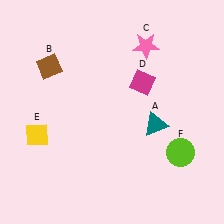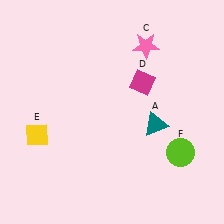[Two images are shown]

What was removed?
The brown diamond (B) was removed in Image 2.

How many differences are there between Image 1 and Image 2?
There is 1 difference between the two images.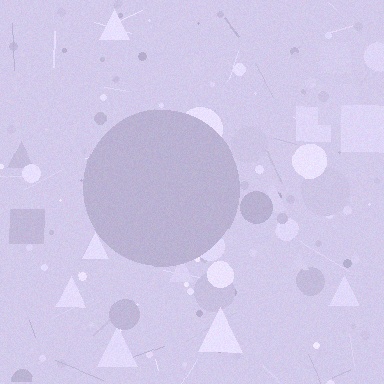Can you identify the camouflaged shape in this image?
The camouflaged shape is a circle.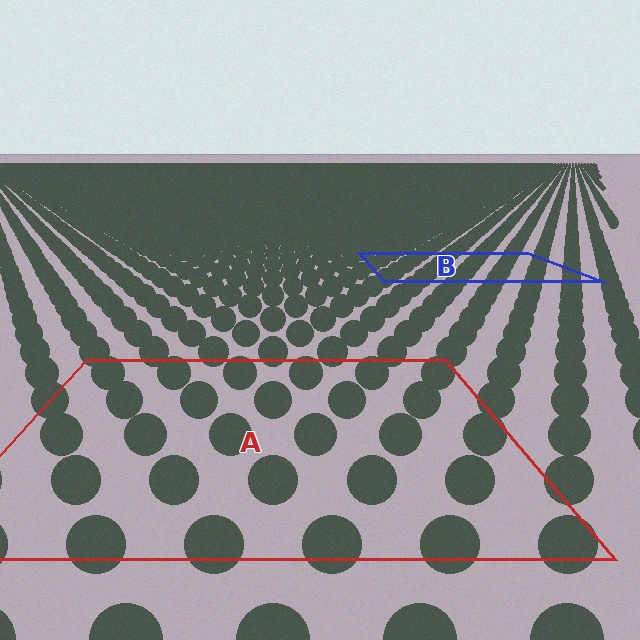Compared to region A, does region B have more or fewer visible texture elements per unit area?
Region B has more texture elements per unit area — they are packed more densely because it is farther away.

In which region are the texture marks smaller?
The texture marks are smaller in region B, because it is farther away.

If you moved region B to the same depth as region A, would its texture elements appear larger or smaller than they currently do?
They would appear larger. At a closer depth, the same texture elements are projected at a bigger on-screen size.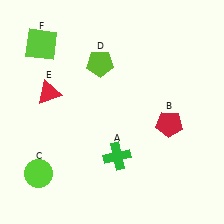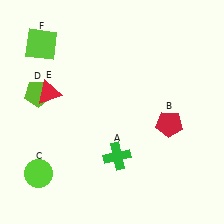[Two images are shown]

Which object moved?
The lime pentagon (D) moved left.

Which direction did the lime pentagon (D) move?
The lime pentagon (D) moved left.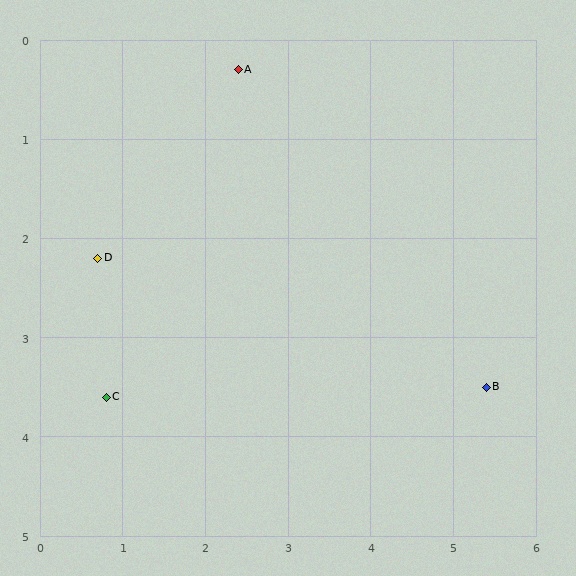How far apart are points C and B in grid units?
Points C and B are about 4.6 grid units apart.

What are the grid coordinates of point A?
Point A is at approximately (2.4, 0.3).